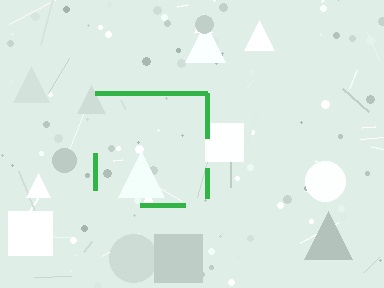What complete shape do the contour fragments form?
The contour fragments form a square.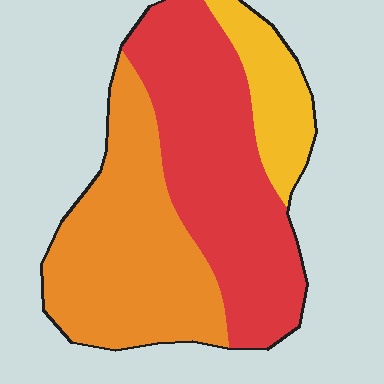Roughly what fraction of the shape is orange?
Orange takes up between a quarter and a half of the shape.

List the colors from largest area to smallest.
From largest to smallest: red, orange, yellow.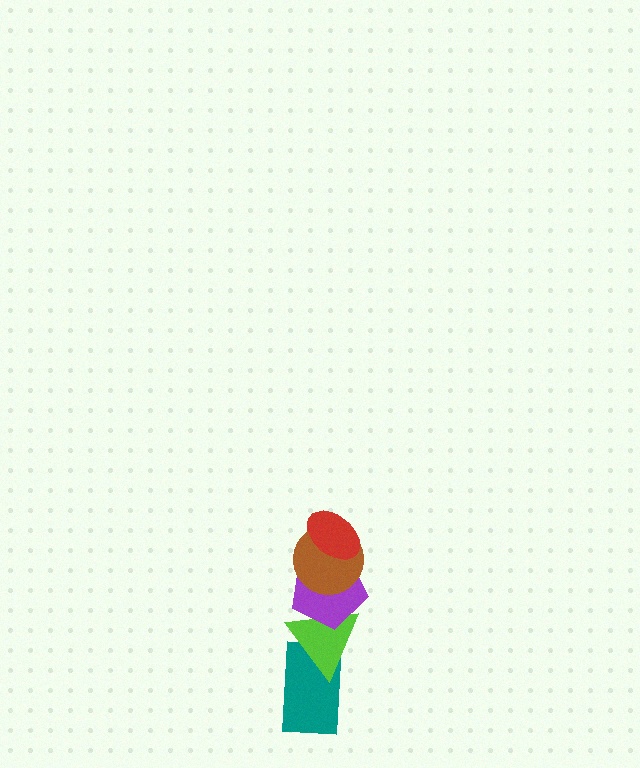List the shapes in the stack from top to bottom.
From top to bottom: the red ellipse, the brown circle, the purple pentagon, the lime triangle, the teal rectangle.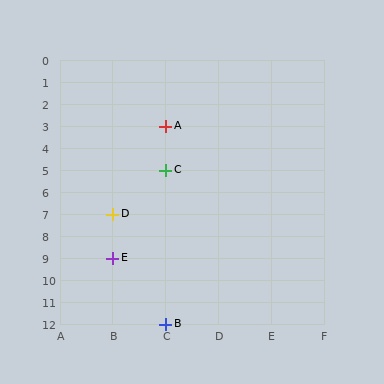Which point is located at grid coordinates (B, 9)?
Point E is at (B, 9).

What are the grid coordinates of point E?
Point E is at grid coordinates (B, 9).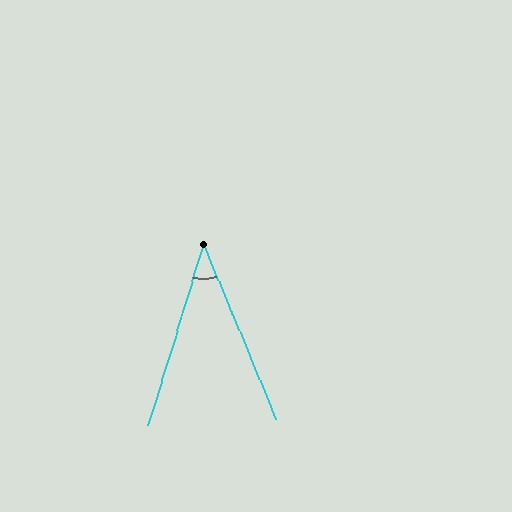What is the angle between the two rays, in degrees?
Approximately 40 degrees.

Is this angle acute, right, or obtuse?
It is acute.